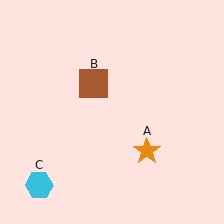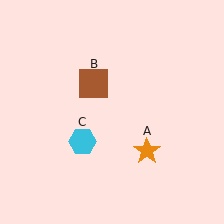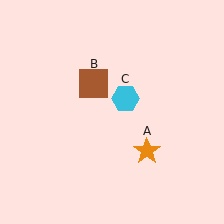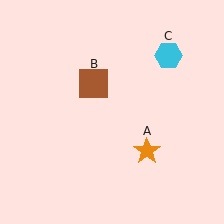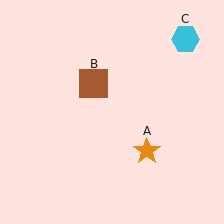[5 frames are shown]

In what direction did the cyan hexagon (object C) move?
The cyan hexagon (object C) moved up and to the right.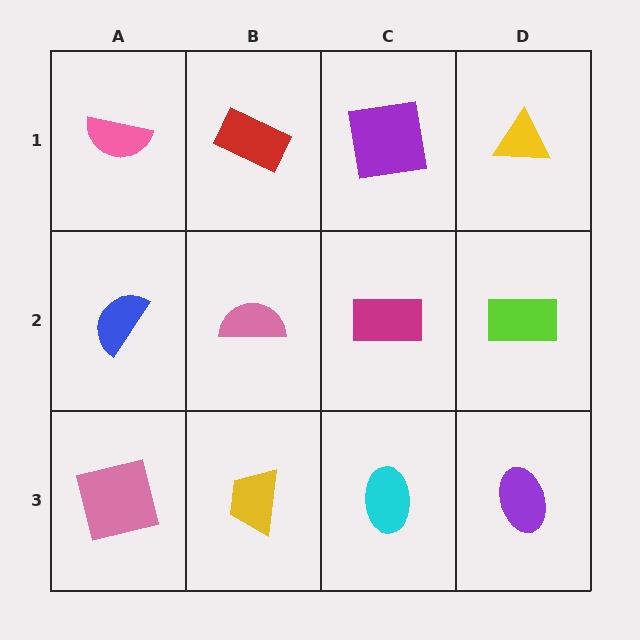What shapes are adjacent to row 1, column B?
A pink semicircle (row 2, column B), a pink semicircle (row 1, column A), a purple square (row 1, column C).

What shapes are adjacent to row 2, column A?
A pink semicircle (row 1, column A), a pink square (row 3, column A), a pink semicircle (row 2, column B).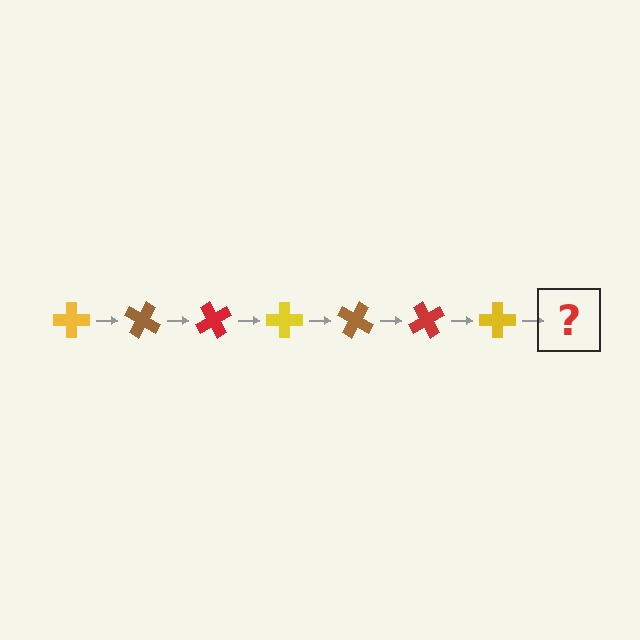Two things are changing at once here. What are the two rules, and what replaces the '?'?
The two rules are that it rotates 30 degrees each step and the color cycles through yellow, brown, and red. The '?' should be a brown cross, rotated 210 degrees from the start.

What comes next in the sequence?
The next element should be a brown cross, rotated 210 degrees from the start.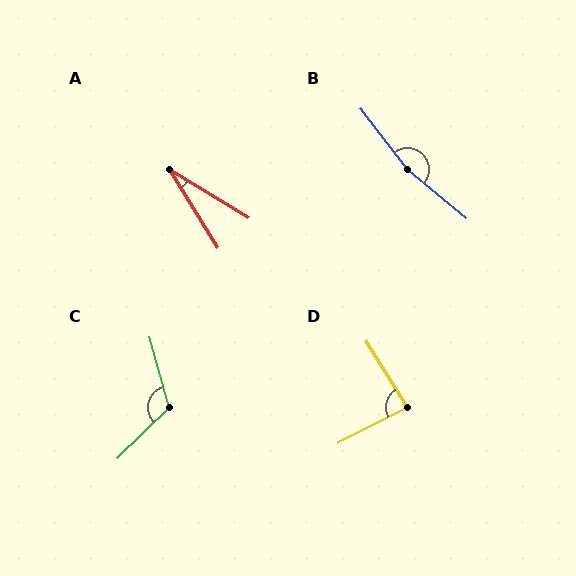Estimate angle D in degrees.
Approximately 85 degrees.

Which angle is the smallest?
A, at approximately 27 degrees.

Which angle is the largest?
B, at approximately 167 degrees.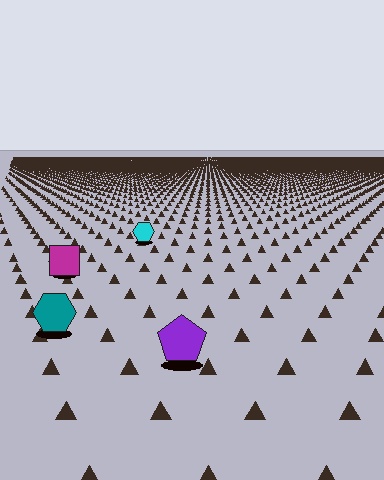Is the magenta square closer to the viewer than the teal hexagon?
No. The teal hexagon is closer — you can tell from the texture gradient: the ground texture is coarser near it.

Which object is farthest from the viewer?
The cyan hexagon is farthest from the viewer. It appears smaller and the ground texture around it is denser.